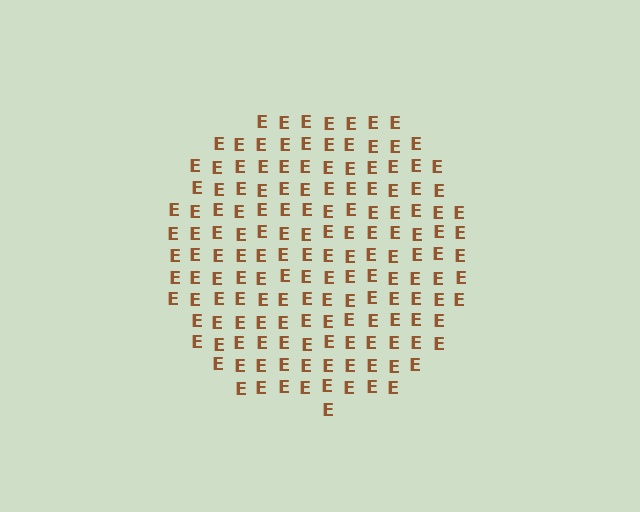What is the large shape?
The large shape is a circle.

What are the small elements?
The small elements are letter E's.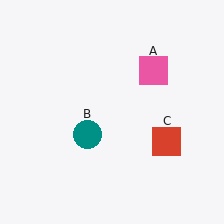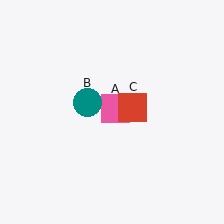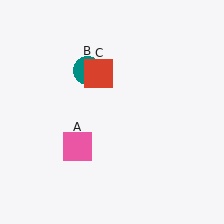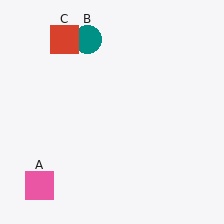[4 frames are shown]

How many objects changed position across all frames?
3 objects changed position: pink square (object A), teal circle (object B), red square (object C).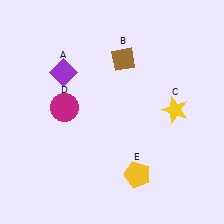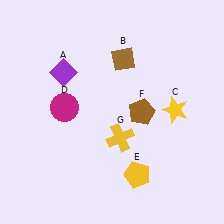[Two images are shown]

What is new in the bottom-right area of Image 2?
A yellow cross (G) was added in the bottom-right area of Image 2.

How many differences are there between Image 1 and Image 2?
There are 2 differences between the two images.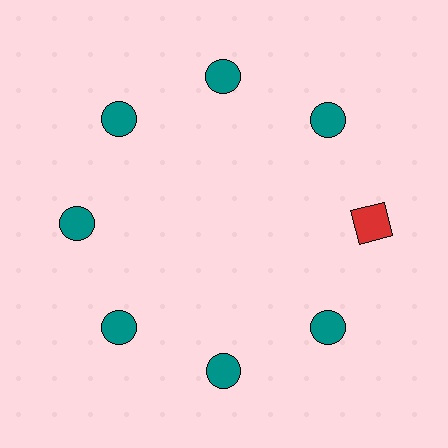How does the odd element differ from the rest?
It differs in both color (red instead of teal) and shape (square instead of circle).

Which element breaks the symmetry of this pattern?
The red square at roughly the 3 o'clock position breaks the symmetry. All other shapes are teal circles.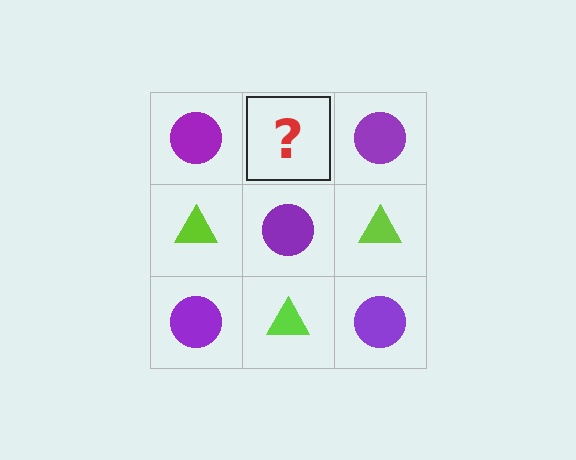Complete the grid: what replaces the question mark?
The question mark should be replaced with a lime triangle.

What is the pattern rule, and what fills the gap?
The rule is that it alternates purple circle and lime triangle in a checkerboard pattern. The gap should be filled with a lime triangle.